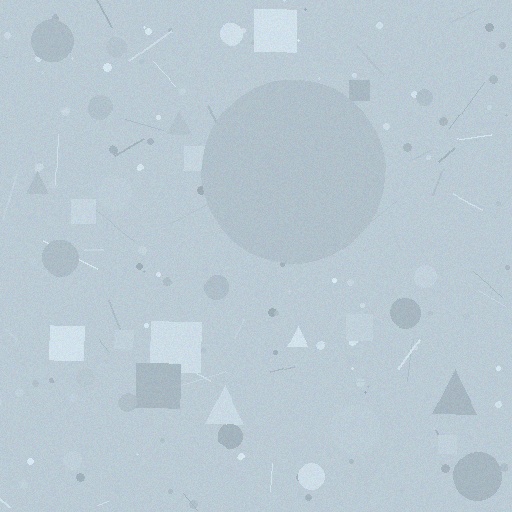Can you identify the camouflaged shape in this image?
The camouflaged shape is a circle.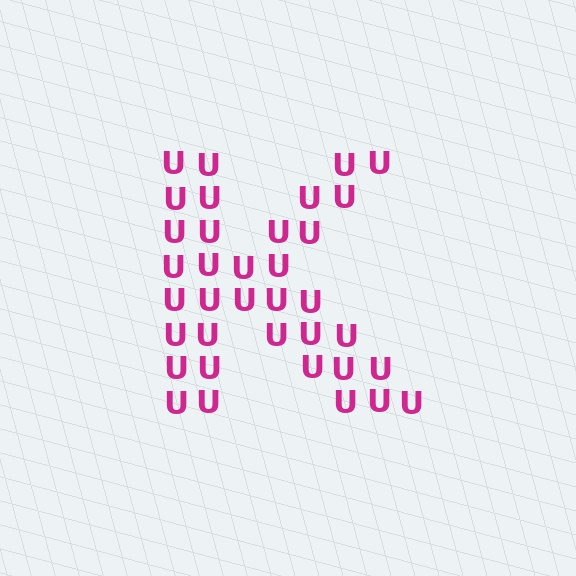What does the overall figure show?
The overall figure shows the letter K.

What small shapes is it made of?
It is made of small letter U's.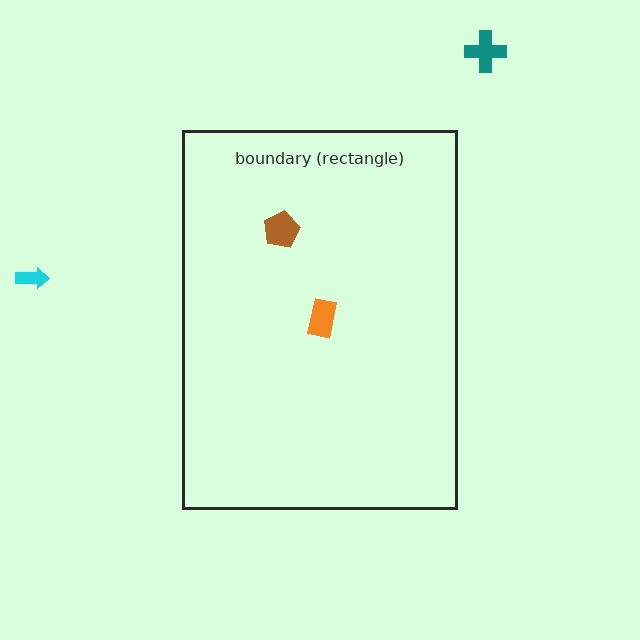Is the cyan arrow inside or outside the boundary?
Outside.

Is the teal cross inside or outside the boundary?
Outside.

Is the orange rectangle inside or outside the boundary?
Inside.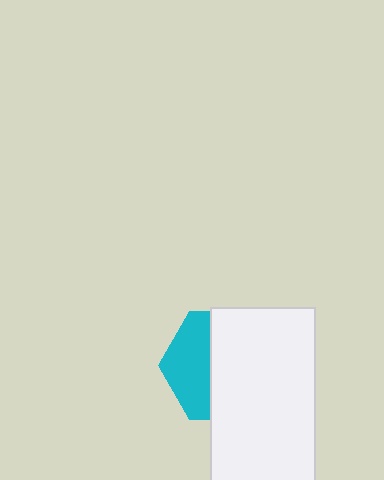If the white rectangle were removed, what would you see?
You would see the complete cyan hexagon.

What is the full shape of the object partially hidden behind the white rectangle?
The partially hidden object is a cyan hexagon.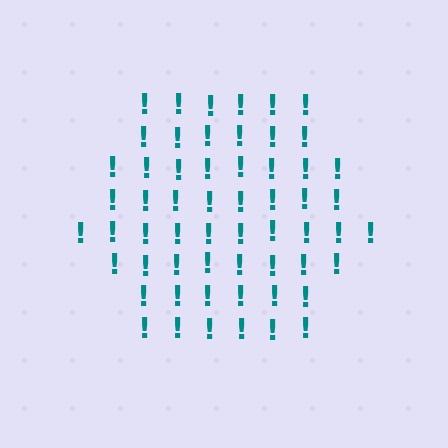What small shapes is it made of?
It is made of small exclamation marks.